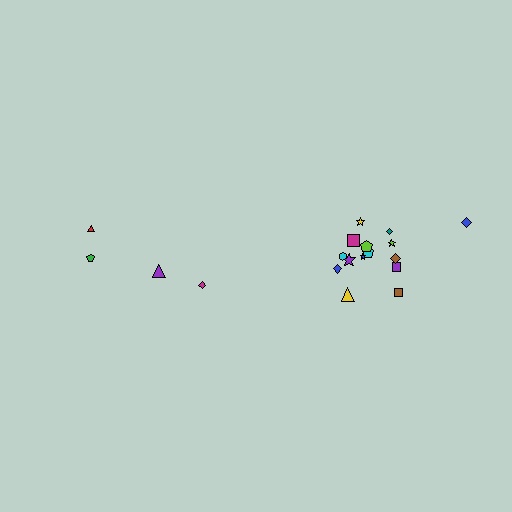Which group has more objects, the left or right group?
The right group.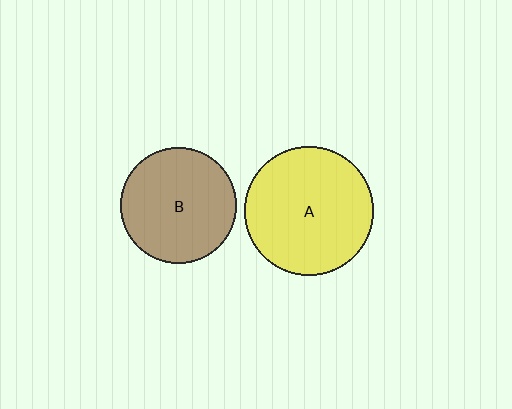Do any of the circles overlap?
No, none of the circles overlap.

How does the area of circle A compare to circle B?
Approximately 1.2 times.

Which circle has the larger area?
Circle A (yellow).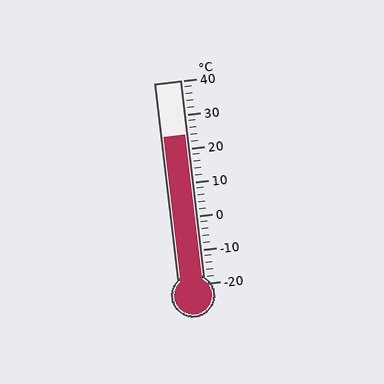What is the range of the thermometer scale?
The thermometer scale ranges from -20°C to 40°C.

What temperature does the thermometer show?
The thermometer shows approximately 24°C.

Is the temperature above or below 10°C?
The temperature is above 10°C.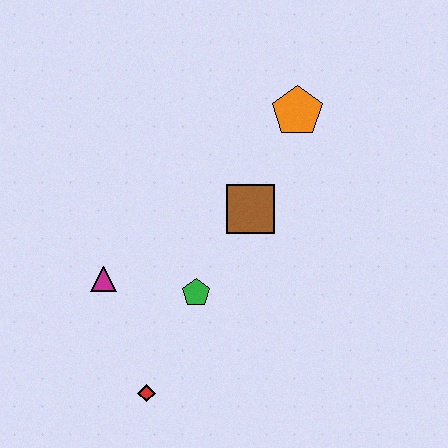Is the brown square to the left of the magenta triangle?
No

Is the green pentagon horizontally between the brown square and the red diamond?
Yes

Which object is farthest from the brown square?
The red diamond is farthest from the brown square.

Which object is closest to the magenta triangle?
The green pentagon is closest to the magenta triangle.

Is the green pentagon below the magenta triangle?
Yes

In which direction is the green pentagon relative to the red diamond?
The green pentagon is above the red diamond.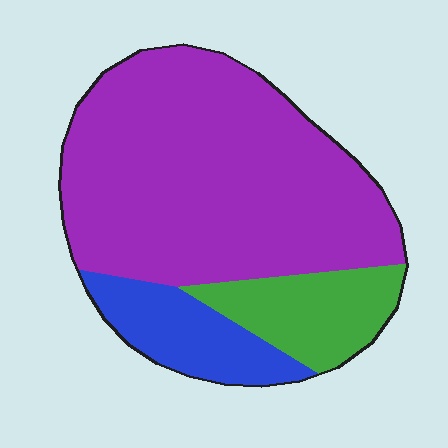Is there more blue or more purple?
Purple.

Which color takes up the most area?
Purple, at roughly 70%.